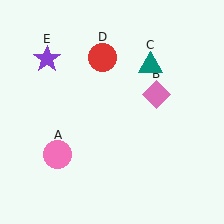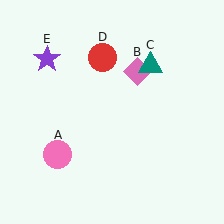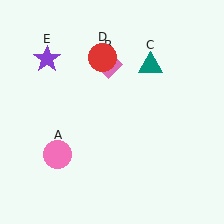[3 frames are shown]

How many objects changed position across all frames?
1 object changed position: pink diamond (object B).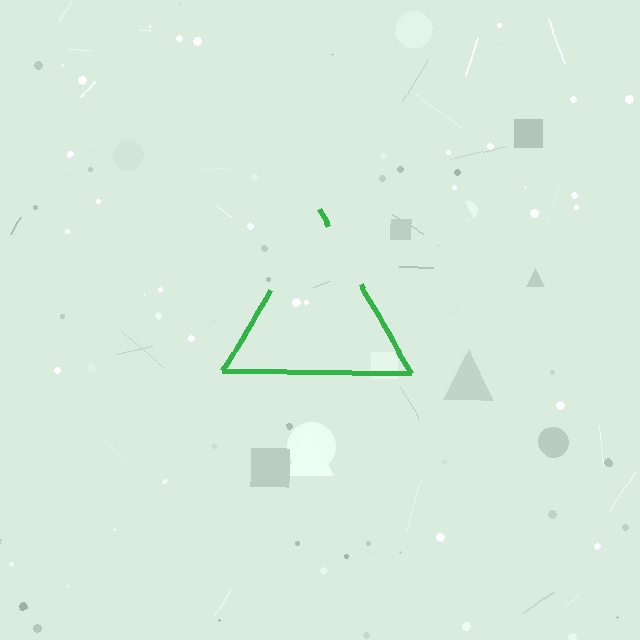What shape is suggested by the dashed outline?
The dashed outline suggests a triangle.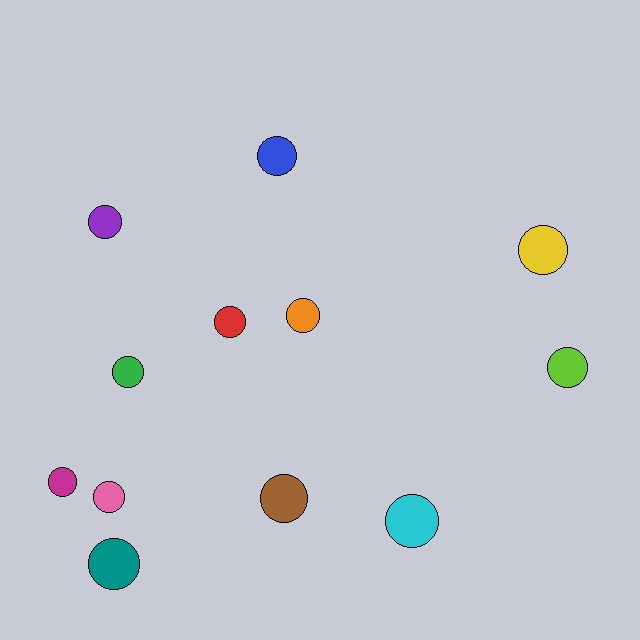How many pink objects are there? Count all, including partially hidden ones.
There is 1 pink object.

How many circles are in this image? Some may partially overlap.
There are 12 circles.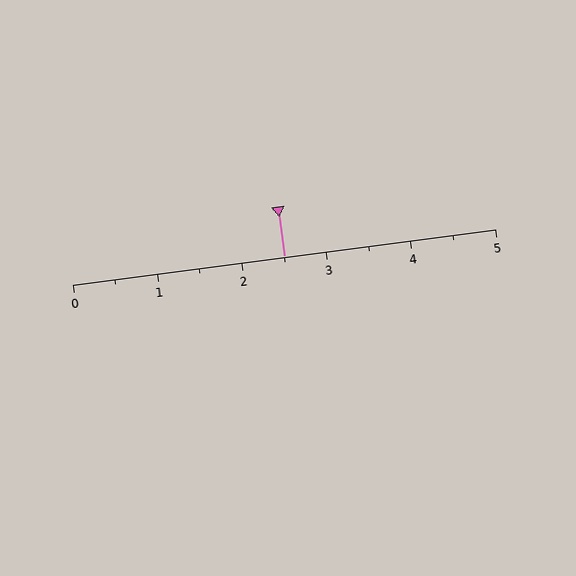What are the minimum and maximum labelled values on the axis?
The axis runs from 0 to 5.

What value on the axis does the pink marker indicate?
The marker indicates approximately 2.5.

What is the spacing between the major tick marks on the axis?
The major ticks are spaced 1 apart.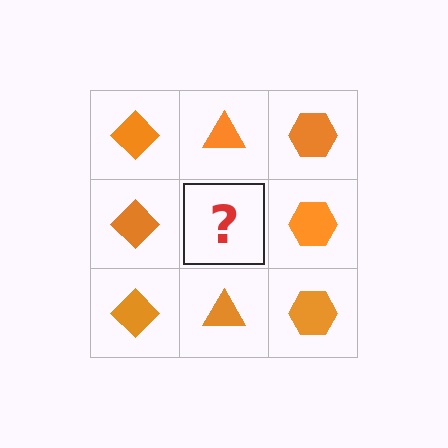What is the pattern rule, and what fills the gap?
The rule is that each column has a consistent shape. The gap should be filled with an orange triangle.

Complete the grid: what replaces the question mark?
The question mark should be replaced with an orange triangle.